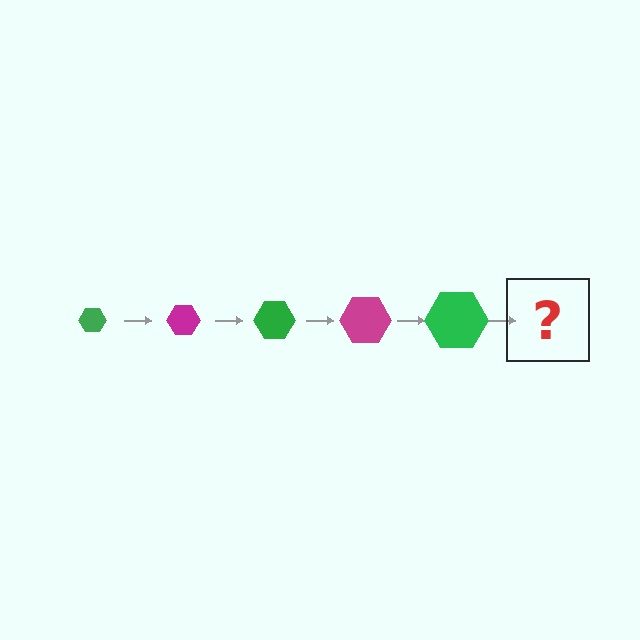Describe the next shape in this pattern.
It should be a magenta hexagon, larger than the previous one.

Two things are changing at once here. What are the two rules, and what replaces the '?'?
The two rules are that the hexagon grows larger each step and the color cycles through green and magenta. The '?' should be a magenta hexagon, larger than the previous one.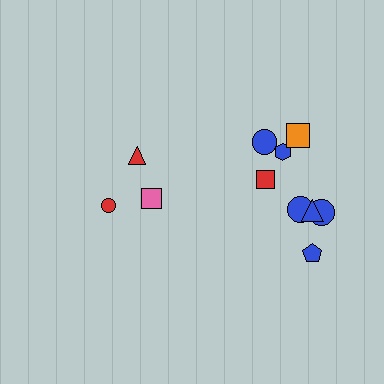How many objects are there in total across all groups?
There are 11 objects.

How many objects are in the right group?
There are 8 objects.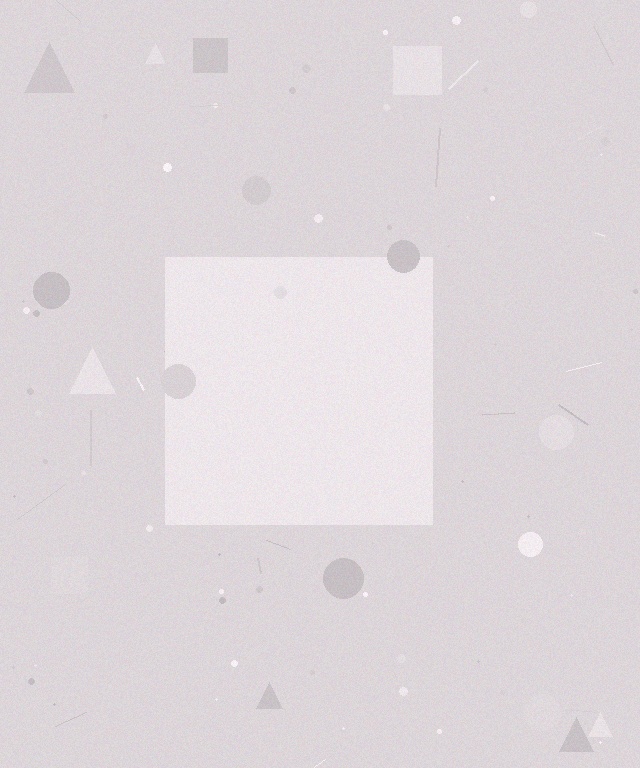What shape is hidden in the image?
A square is hidden in the image.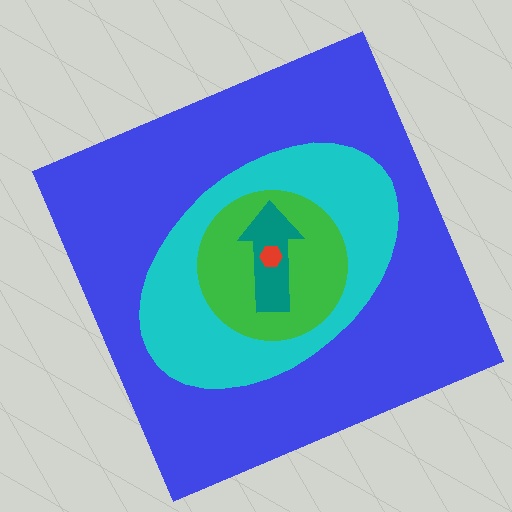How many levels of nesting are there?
5.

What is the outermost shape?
The blue square.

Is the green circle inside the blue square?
Yes.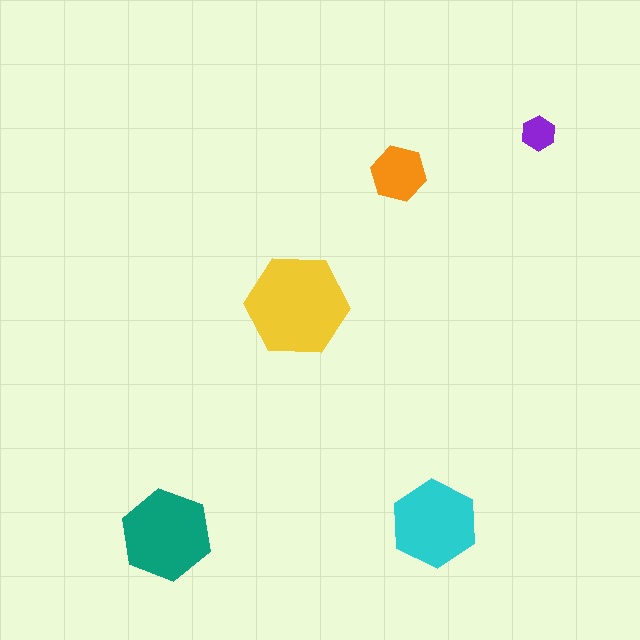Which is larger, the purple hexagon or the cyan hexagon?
The cyan one.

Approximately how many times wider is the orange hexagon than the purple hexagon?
About 1.5 times wider.